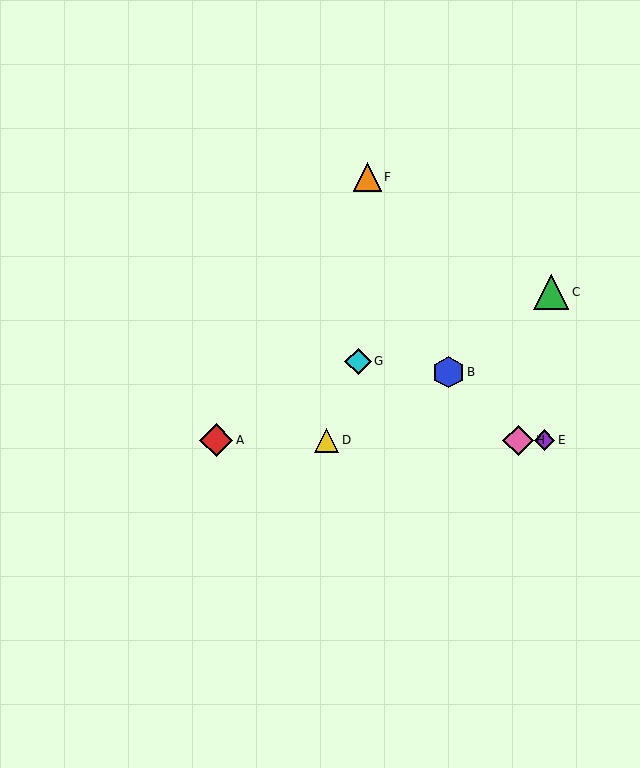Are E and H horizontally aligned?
Yes, both are at y≈440.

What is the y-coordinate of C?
Object C is at y≈292.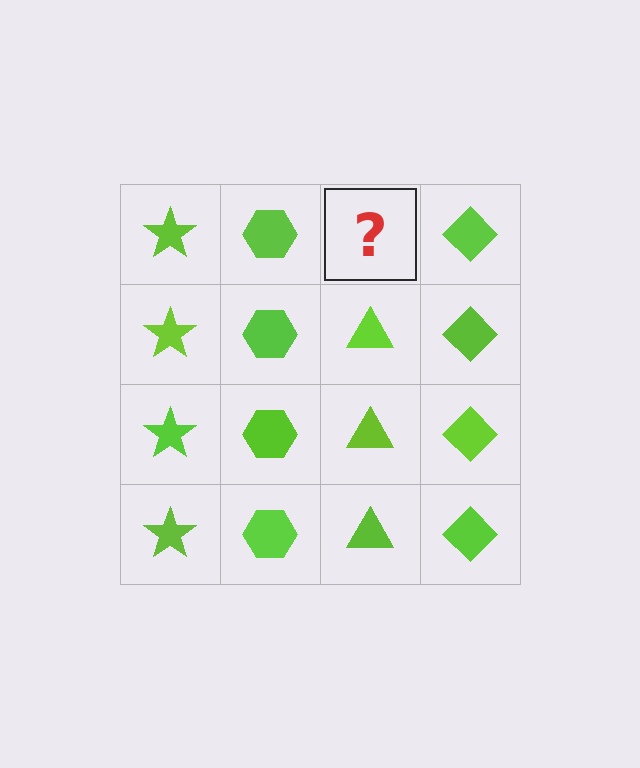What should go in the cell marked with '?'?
The missing cell should contain a lime triangle.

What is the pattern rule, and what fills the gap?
The rule is that each column has a consistent shape. The gap should be filled with a lime triangle.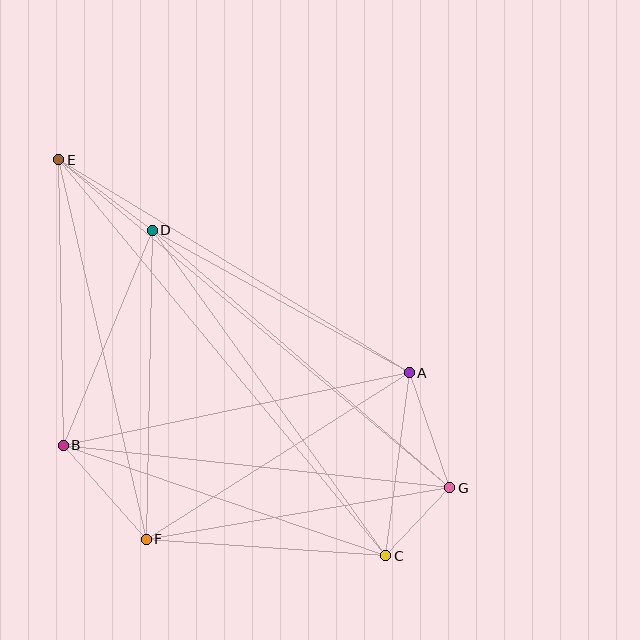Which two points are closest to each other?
Points C and G are closest to each other.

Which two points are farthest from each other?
Points C and E are farthest from each other.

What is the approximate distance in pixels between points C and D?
The distance between C and D is approximately 401 pixels.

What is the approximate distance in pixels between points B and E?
The distance between B and E is approximately 286 pixels.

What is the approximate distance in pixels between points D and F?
The distance between D and F is approximately 309 pixels.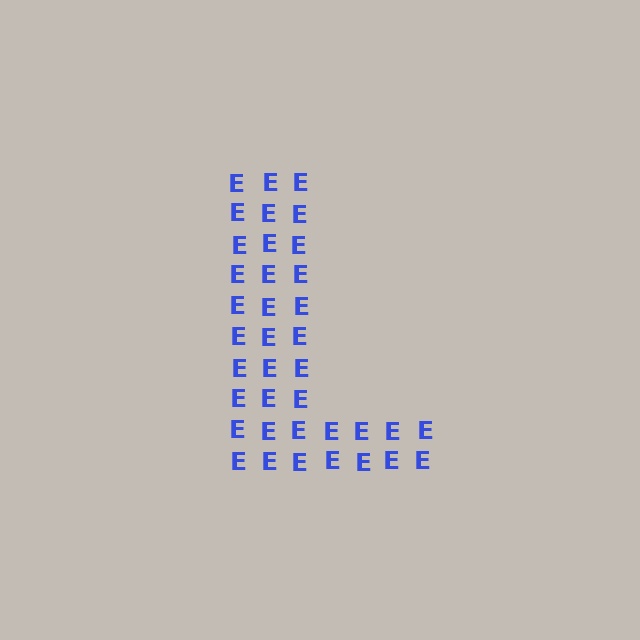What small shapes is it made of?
It is made of small letter E's.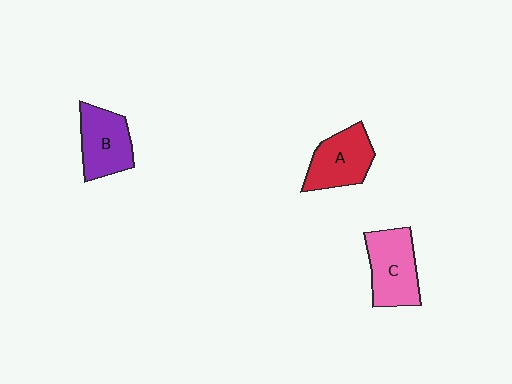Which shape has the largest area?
Shape C (pink).